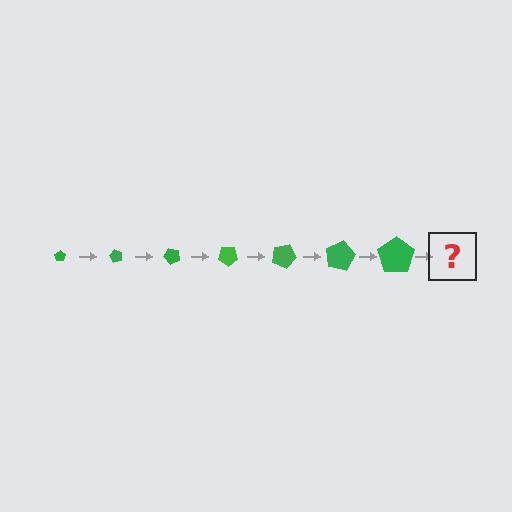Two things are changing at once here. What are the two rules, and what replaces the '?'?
The two rules are that the pentagon grows larger each step and it rotates 60 degrees each step. The '?' should be a pentagon, larger than the previous one and rotated 420 degrees from the start.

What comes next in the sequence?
The next element should be a pentagon, larger than the previous one and rotated 420 degrees from the start.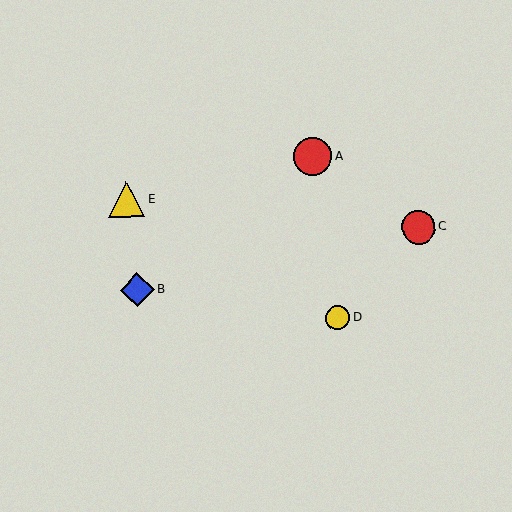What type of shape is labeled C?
Shape C is a red circle.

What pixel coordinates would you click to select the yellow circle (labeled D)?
Click at (338, 318) to select the yellow circle D.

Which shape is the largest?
The red circle (labeled A) is the largest.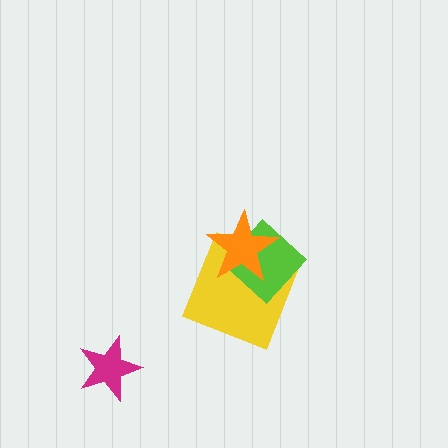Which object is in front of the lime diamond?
The orange star is in front of the lime diamond.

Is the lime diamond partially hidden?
Yes, it is partially covered by another shape.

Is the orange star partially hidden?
No, no other shape covers it.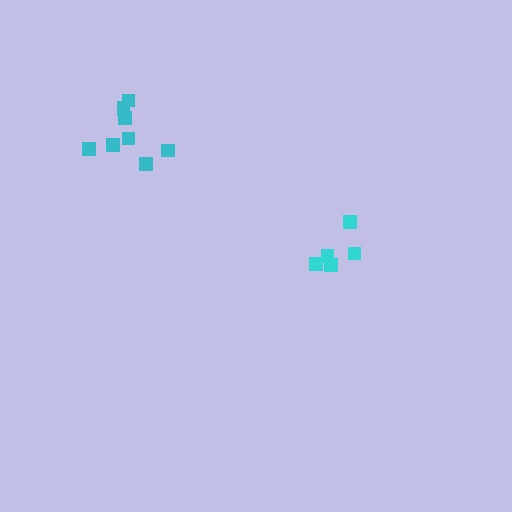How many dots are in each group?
Group 1: 5 dots, Group 2: 9 dots (14 total).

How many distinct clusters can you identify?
There are 2 distinct clusters.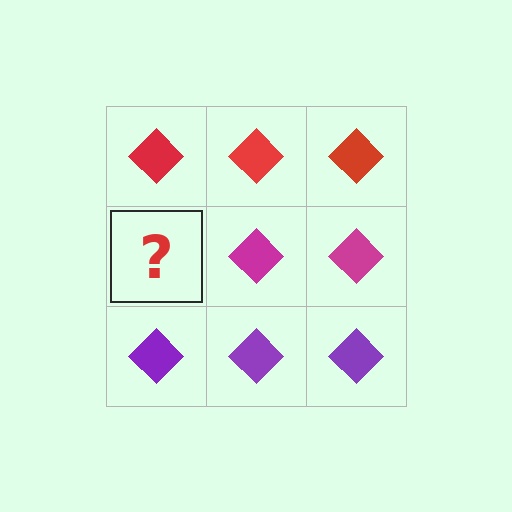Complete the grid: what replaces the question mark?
The question mark should be replaced with a magenta diamond.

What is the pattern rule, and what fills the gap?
The rule is that each row has a consistent color. The gap should be filled with a magenta diamond.